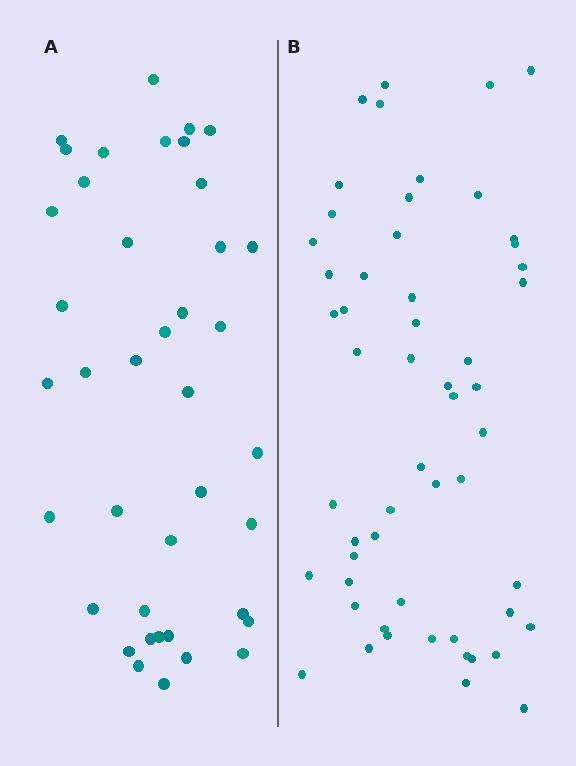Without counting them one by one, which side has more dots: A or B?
Region B (the right region) has more dots.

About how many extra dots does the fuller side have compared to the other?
Region B has approximately 15 more dots than region A.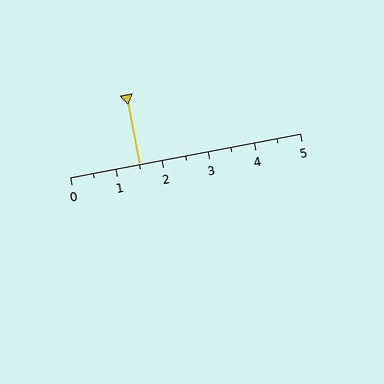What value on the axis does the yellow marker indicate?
The marker indicates approximately 1.5.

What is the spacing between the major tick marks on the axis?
The major ticks are spaced 1 apart.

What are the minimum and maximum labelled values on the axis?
The axis runs from 0 to 5.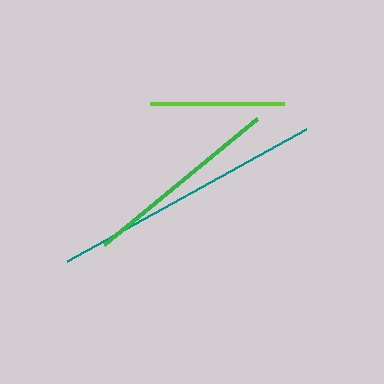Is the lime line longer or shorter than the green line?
The green line is longer than the lime line.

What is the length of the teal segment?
The teal segment is approximately 273 pixels long.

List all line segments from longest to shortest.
From longest to shortest: teal, green, lime.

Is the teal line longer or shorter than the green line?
The teal line is longer than the green line.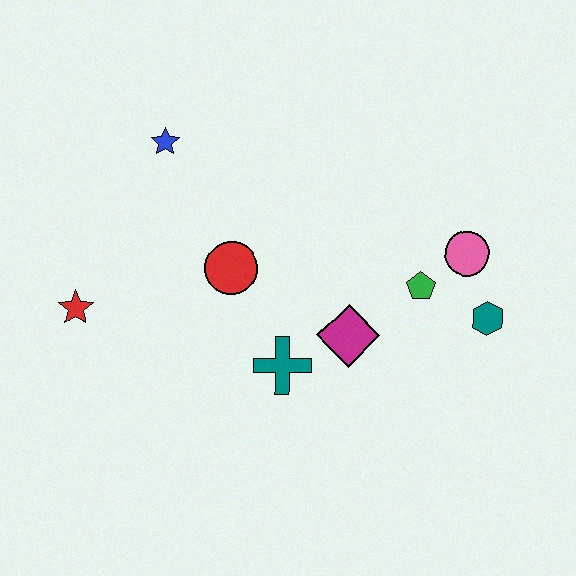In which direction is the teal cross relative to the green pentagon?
The teal cross is to the left of the green pentagon.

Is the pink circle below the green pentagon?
No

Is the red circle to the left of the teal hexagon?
Yes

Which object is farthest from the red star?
The teal hexagon is farthest from the red star.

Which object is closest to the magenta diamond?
The teal cross is closest to the magenta diamond.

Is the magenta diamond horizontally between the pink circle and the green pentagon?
No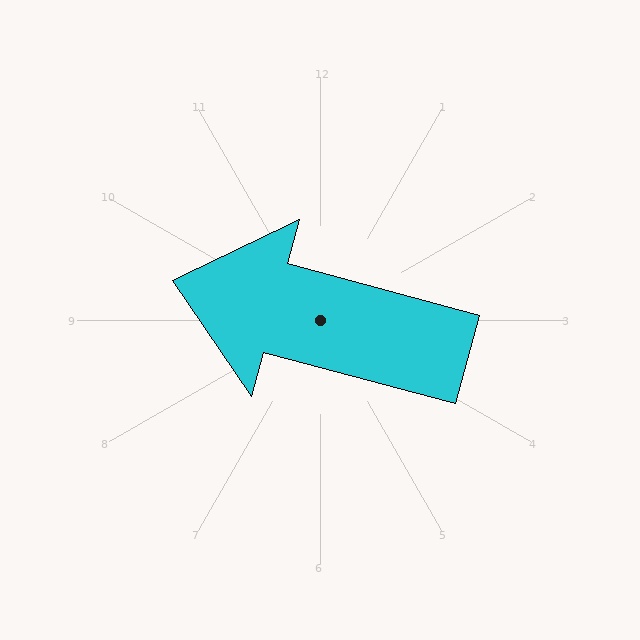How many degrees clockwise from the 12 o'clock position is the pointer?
Approximately 285 degrees.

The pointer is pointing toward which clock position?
Roughly 9 o'clock.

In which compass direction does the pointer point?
West.